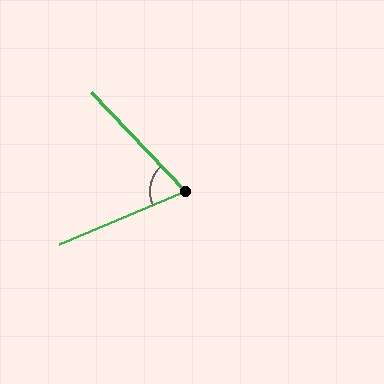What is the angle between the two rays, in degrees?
Approximately 70 degrees.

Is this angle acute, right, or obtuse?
It is acute.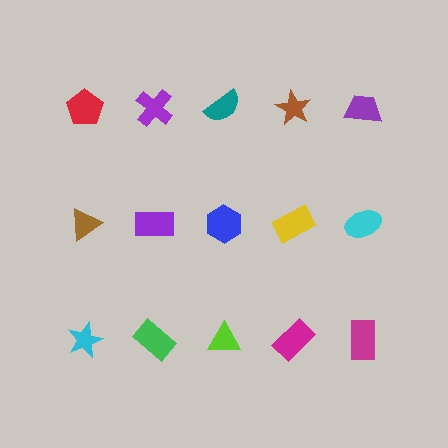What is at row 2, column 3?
A blue hexagon.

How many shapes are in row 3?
5 shapes.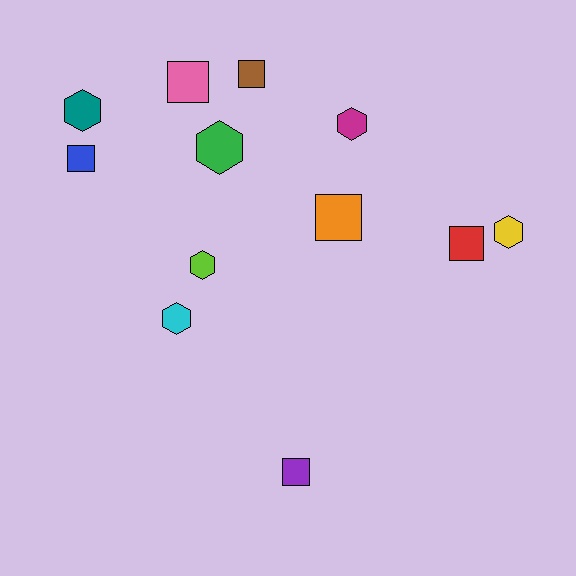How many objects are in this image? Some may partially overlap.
There are 12 objects.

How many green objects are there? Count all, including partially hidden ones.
There is 1 green object.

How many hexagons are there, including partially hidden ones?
There are 6 hexagons.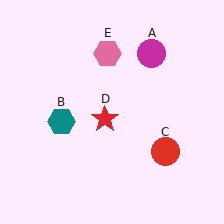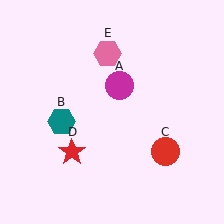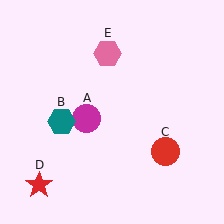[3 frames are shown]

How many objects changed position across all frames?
2 objects changed position: magenta circle (object A), red star (object D).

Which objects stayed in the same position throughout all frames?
Teal hexagon (object B) and red circle (object C) and pink hexagon (object E) remained stationary.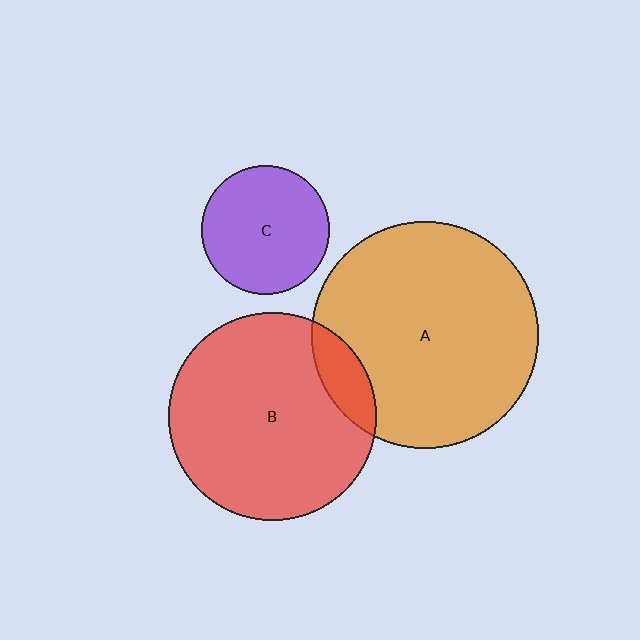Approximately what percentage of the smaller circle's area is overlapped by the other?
Approximately 10%.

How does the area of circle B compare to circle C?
Approximately 2.6 times.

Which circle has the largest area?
Circle A (orange).